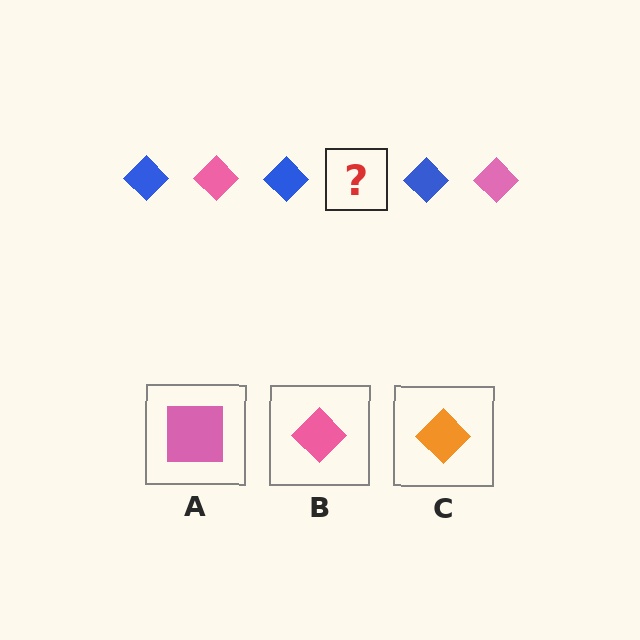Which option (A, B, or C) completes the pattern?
B.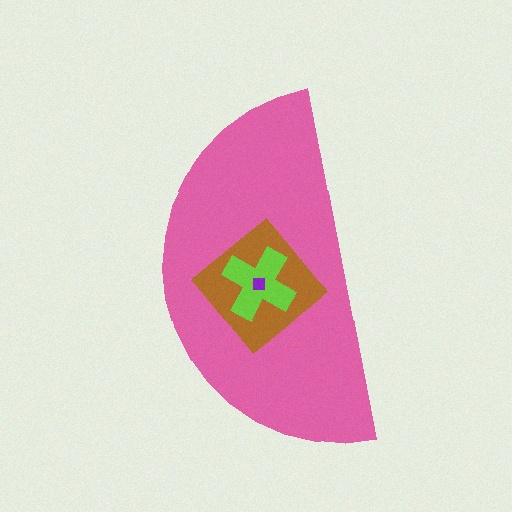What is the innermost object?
The purple square.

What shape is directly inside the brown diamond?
The lime cross.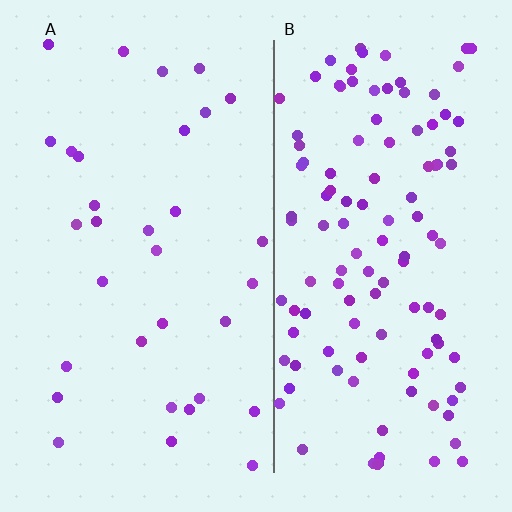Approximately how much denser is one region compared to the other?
Approximately 3.7× — region B over region A.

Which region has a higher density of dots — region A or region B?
B (the right).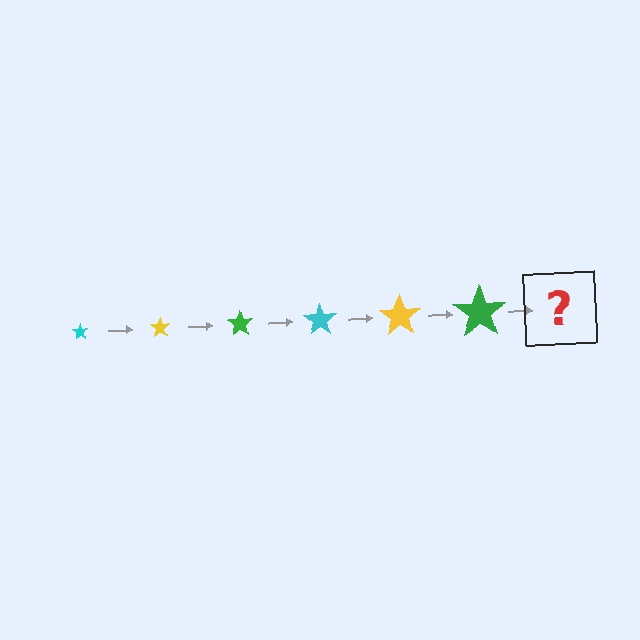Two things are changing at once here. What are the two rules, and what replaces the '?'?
The two rules are that the star grows larger each step and the color cycles through cyan, yellow, and green. The '?' should be a cyan star, larger than the previous one.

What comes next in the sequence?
The next element should be a cyan star, larger than the previous one.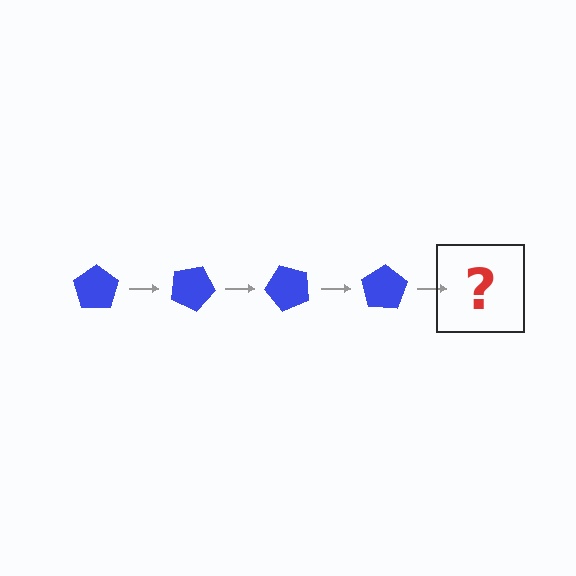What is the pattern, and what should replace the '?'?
The pattern is that the pentagon rotates 25 degrees each step. The '?' should be a blue pentagon rotated 100 degrees.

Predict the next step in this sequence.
The next step is a blue pentagon rotated 100 degrees.